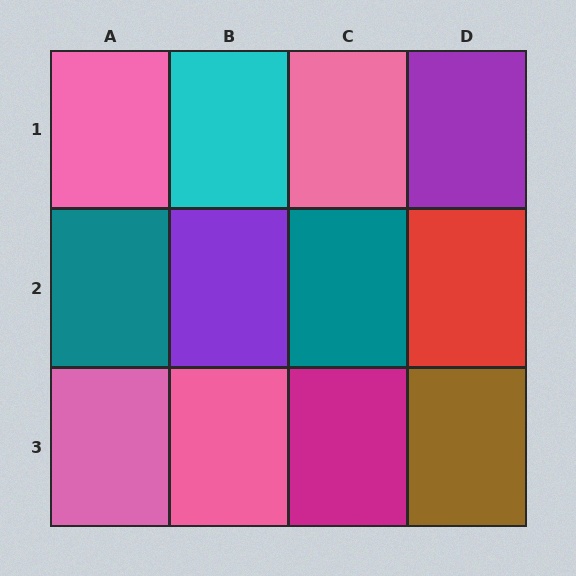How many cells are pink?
4 cells are pink.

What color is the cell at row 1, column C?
Pink.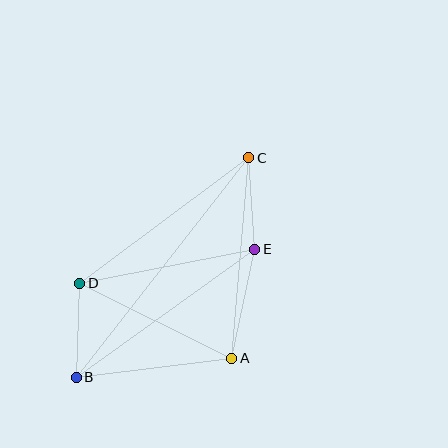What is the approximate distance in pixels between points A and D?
The distance between A and D is approximately 170 pixels.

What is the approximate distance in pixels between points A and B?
The distance between A and B is approximately 156 pixels.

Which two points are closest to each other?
Points C and E are closest to each other.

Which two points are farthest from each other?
Points B and C are farthest from each other.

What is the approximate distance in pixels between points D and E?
The distance between D and E is approximately 178 pixels.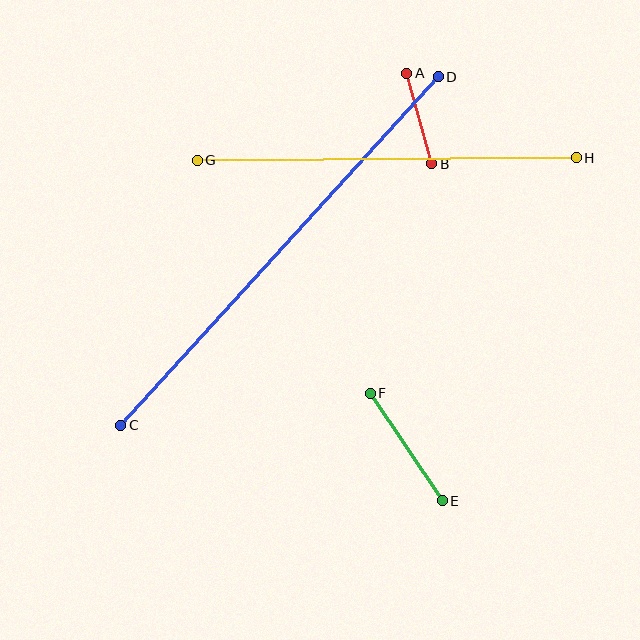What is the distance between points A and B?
The distance is approximately 94 pixels.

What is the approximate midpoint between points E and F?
The midpoint is at approximately (406, 447) pixels.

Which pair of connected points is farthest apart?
Points C and D are farthest apart.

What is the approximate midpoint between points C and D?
The midpoint is at approximately (280, 251) pixels.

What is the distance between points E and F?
The distance is approximately 129 pixels.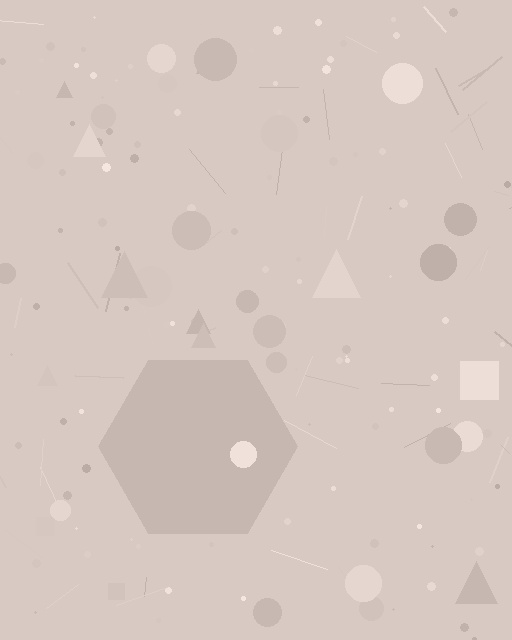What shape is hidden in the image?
A hexagon is hidden in the image.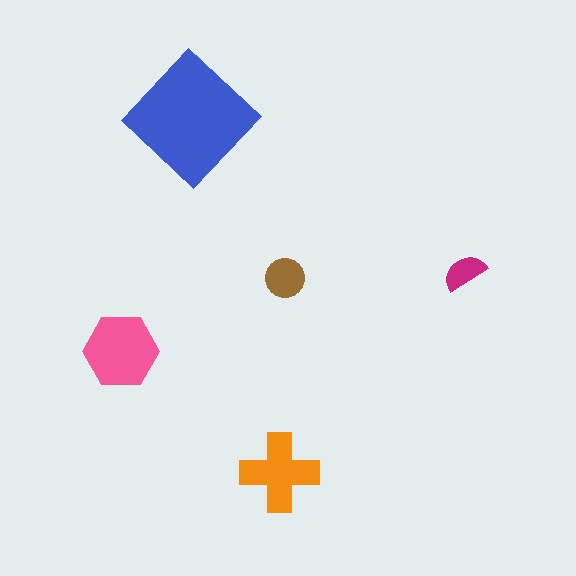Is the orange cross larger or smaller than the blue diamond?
Smaller.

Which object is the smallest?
The magenta semicircle.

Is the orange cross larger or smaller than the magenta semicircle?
Larger.